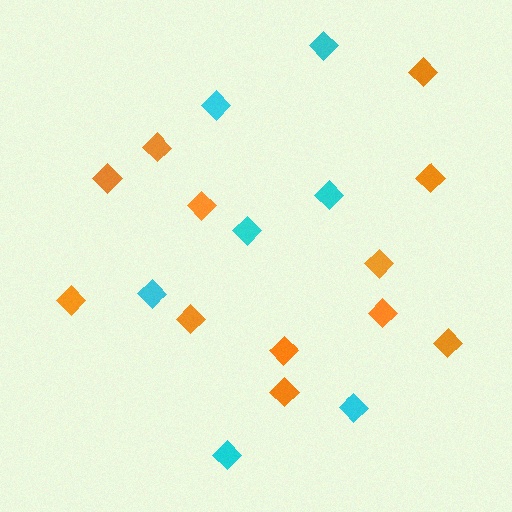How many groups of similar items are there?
There are 2 groups: one group of cyan diamonds (7) and one group of orange diamonds (12).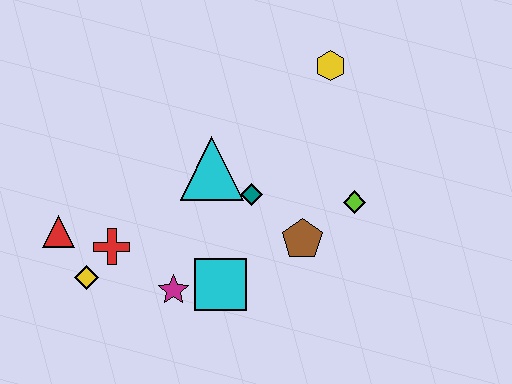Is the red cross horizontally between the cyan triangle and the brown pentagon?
No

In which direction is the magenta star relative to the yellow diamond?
The magenta star is to the right of the yellow diamond.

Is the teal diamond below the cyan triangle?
Yes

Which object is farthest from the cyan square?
The yellow hexagon is farthest from the cyan square.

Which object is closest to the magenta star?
The cyan square is closest to the magenta star.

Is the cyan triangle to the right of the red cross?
Yes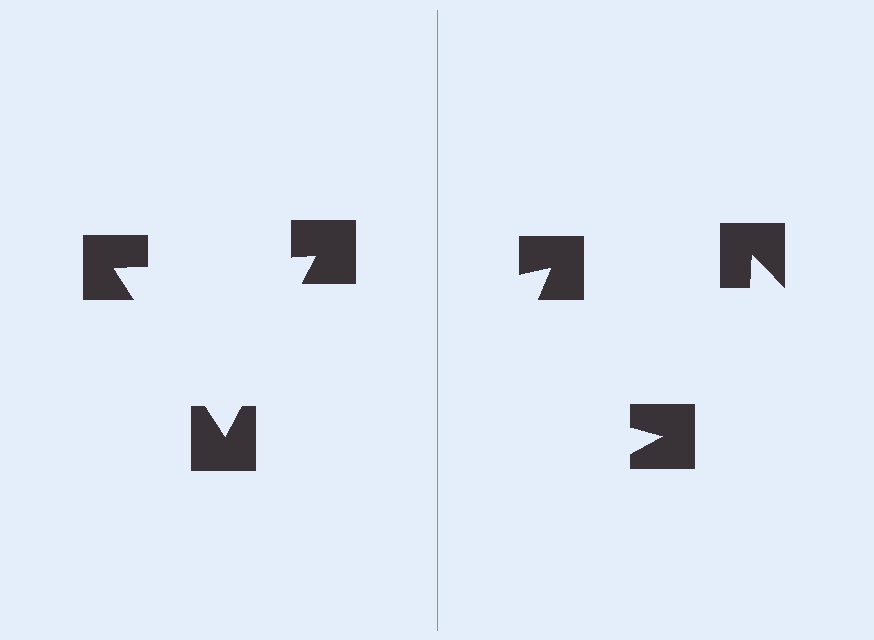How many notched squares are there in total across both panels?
6 — 3 on each side.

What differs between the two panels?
The notched squares are positioned identically on both sides; only the wedge orientations differ. On the left they align to a triangle; on the right they are misaligned.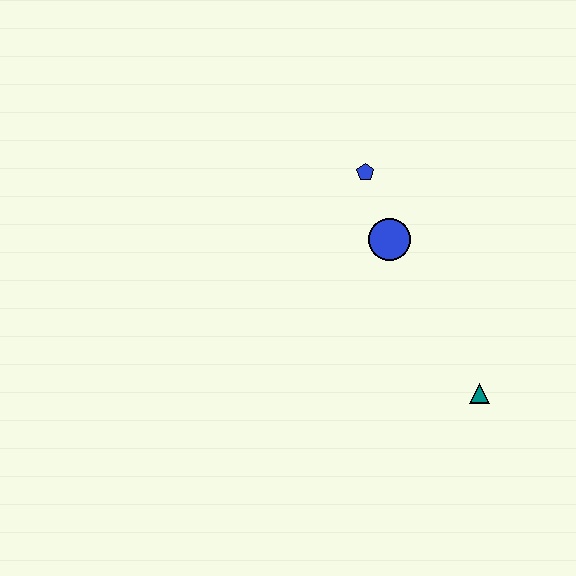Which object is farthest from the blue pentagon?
The teal triangle is farthest from the blue pentagon.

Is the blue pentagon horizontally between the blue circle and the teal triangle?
No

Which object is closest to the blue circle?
The blue pentagon is closest to the blue circle.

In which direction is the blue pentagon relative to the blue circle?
The blue pentagon is above the blue circle.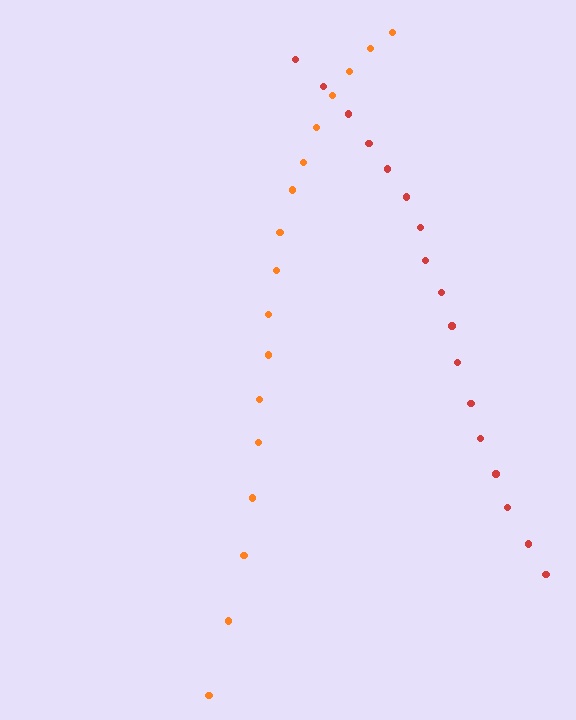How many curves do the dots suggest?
There are 2 distinct paths.